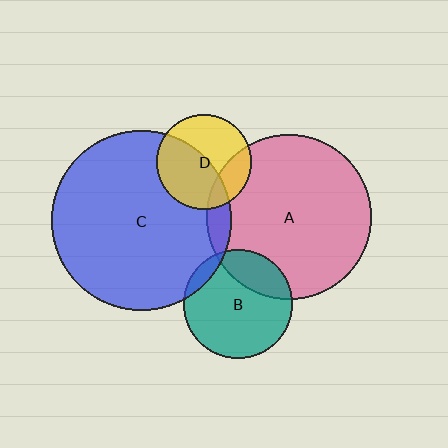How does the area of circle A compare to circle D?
Approximately 3.0 times.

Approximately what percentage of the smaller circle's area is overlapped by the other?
Approximately 50%.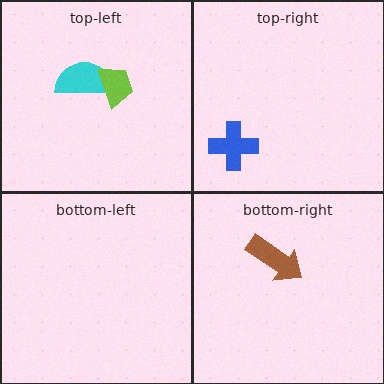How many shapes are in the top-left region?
2.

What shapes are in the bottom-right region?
The brown arrow.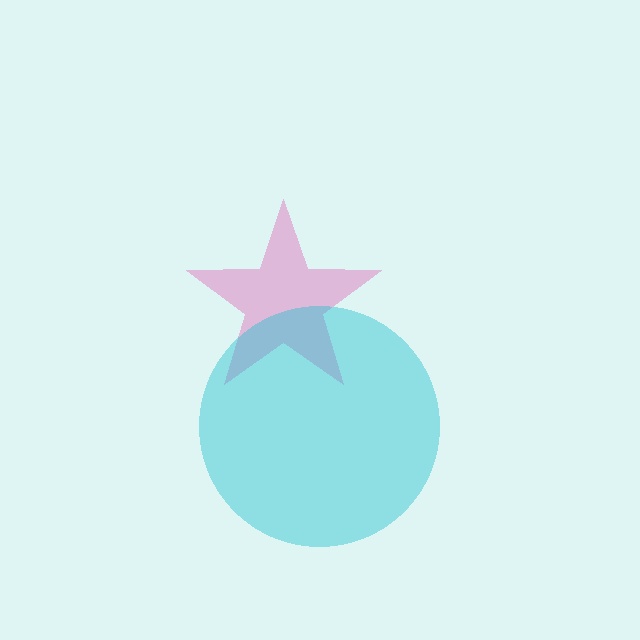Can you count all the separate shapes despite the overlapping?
Yes, there are 2 separate shapes.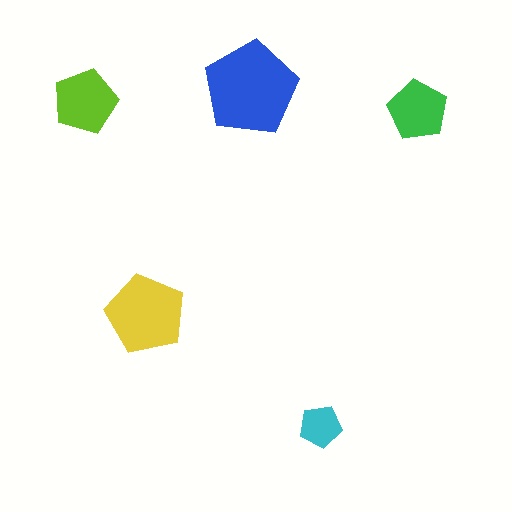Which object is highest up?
The blue pentagon is topmost.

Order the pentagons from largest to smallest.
the blue one, the yellow one, the lime one, the green one, the cyan one.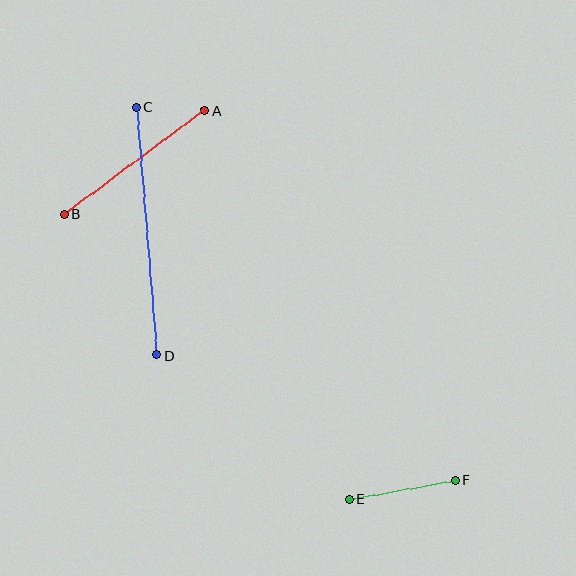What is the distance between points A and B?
The distance is approximately 175 pixels.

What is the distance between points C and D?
The distance is approximately 249 pixels.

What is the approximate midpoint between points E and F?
The midpoint is at approximately (402, 489) pixels.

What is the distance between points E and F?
The distance is approximately 107 pixels.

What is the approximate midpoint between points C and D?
The midpoint is at approximately (147, 231) pixels.